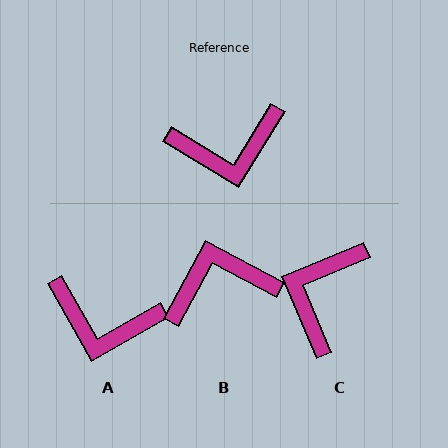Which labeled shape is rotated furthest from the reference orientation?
B, about 177 degrees away.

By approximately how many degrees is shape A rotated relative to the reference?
Approximately 29 degrees clockwise.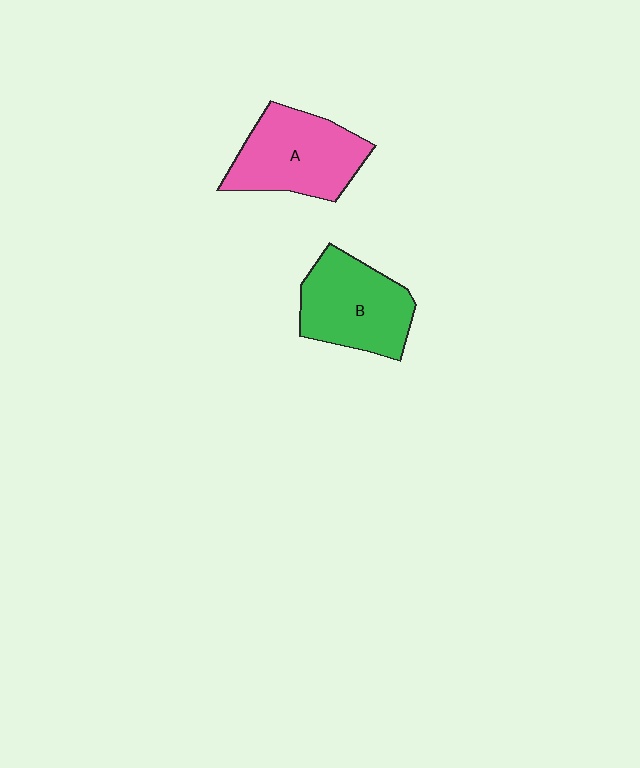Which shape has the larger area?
Shape A (pink).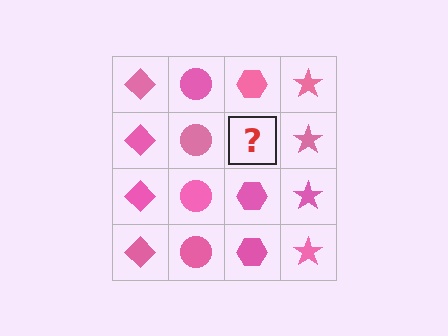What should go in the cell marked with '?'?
The missing cell should contain a pink hexagon.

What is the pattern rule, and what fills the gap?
The rule is that each column has a consistent shape. The gap should be filled with a pink hexagon.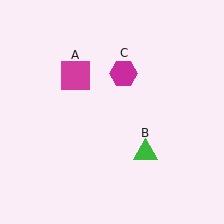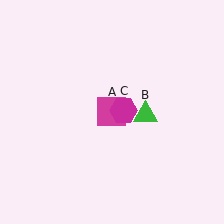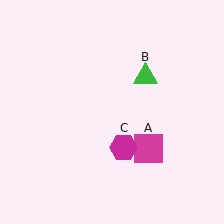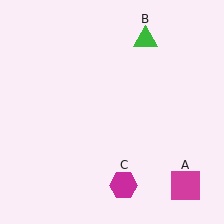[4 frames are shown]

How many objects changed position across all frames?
3 objects changed position: magenta square (object A), green triangle (object B), magenta hexagon (object C).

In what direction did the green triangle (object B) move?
The green triangle (object B) moved up.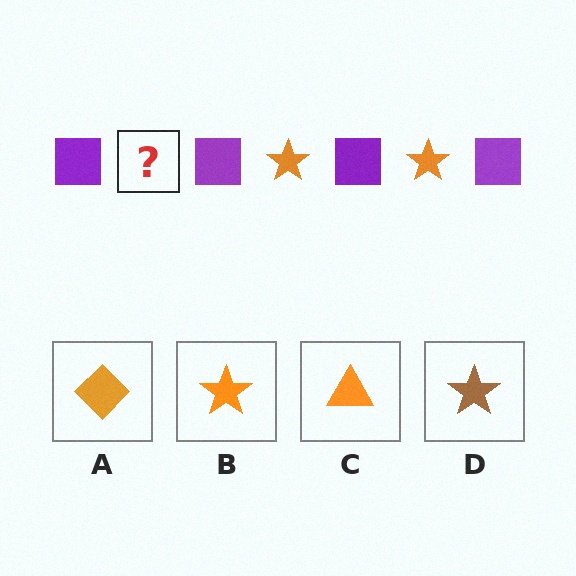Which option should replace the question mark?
Option B.